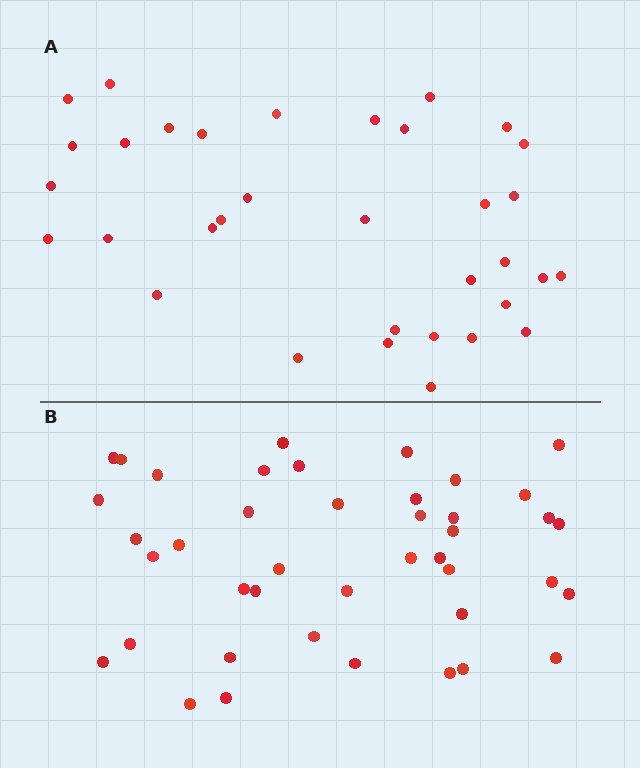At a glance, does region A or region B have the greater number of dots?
Region B (the bottom region) has more dots.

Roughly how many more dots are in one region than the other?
Region B has roughly 8 or so more dots than region A.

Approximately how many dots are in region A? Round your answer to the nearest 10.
About 30 dots. (The exact count is 34, which rounds to 30.)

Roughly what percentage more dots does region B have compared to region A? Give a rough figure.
About 25% more.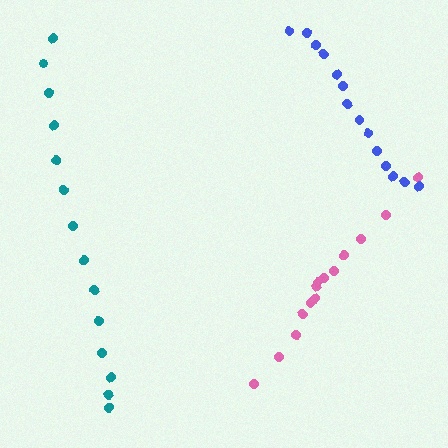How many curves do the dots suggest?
There are 3 distinct paths.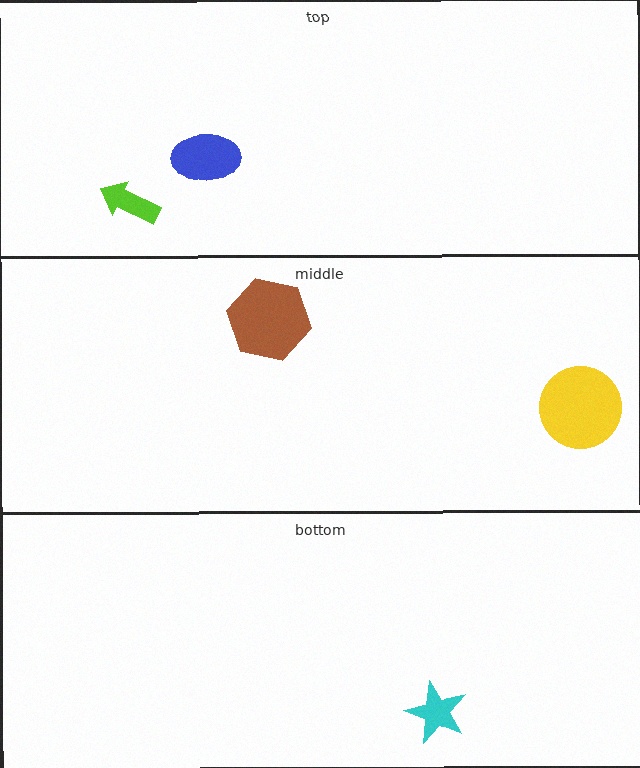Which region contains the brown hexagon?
The middle region.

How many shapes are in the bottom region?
1.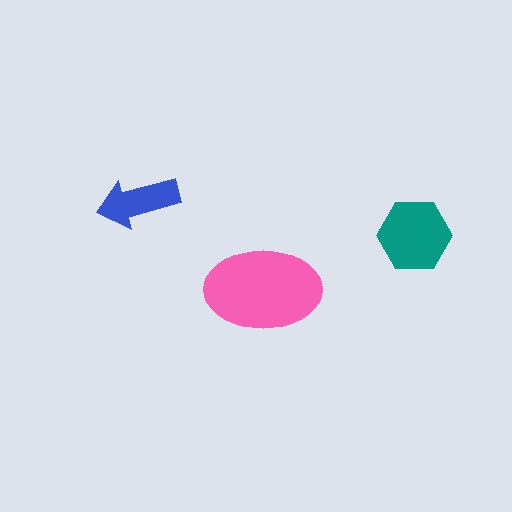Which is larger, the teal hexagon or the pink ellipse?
The pink ellipse.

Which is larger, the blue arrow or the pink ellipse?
The pink ellipse.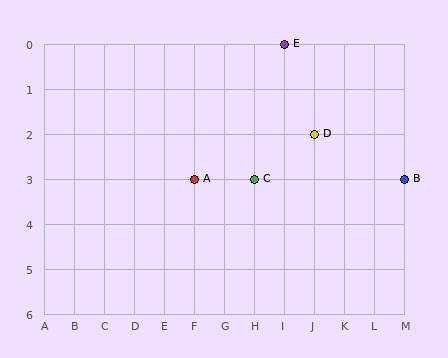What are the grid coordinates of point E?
Point E is at grid coordinates (I, 0).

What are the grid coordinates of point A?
Point A is at grid coordinates (F, 3).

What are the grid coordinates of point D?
Point D is at grid coordinates (J, 2).